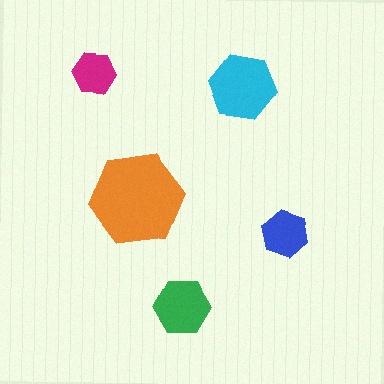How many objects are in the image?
There are 5 objects in the image.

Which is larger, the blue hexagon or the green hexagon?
The green one.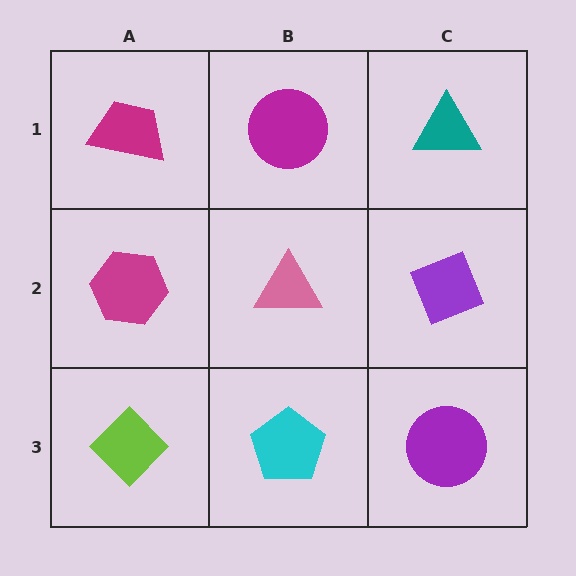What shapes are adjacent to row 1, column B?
A pink triangle (row 2, column B), a magenta trapezoid (row 1, column A), a teal triangle (row 1, column C).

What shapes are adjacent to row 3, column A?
A magenta hexagon (row 2, column A), a cyan pentagon (row 3, column B).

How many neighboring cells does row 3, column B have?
3.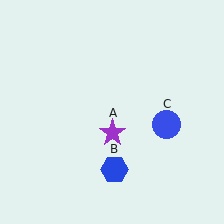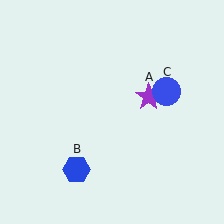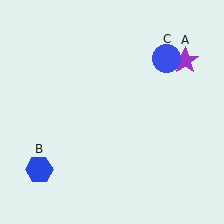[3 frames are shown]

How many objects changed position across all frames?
3 objects changed position: purple star (object A), blue hexagon (object B), blue circle (object C).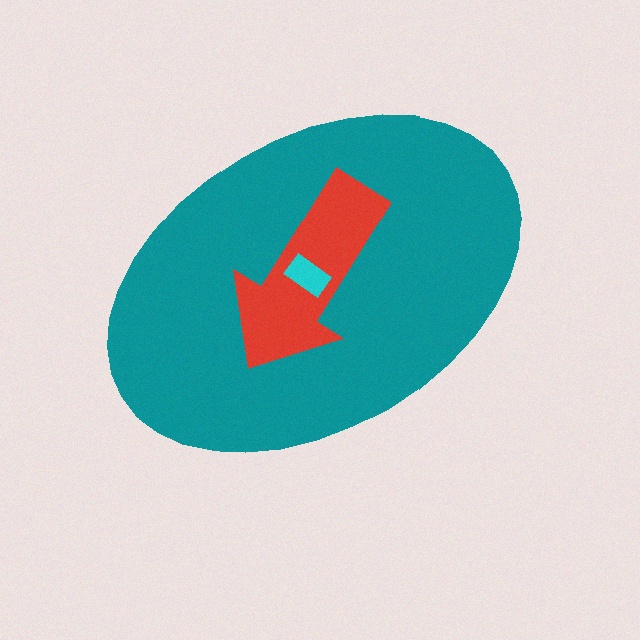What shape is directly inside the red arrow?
The cyan rectangle.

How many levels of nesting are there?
3.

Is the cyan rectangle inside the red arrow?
Yes.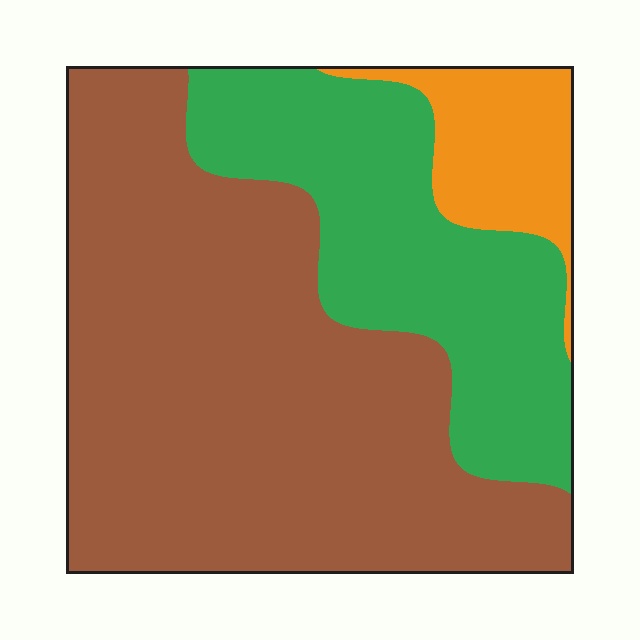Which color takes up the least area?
Orange, at roughly 10%.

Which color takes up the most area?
Brown, at roughly 60%.